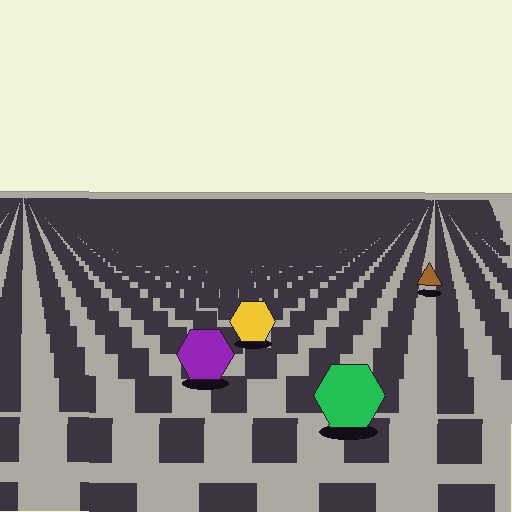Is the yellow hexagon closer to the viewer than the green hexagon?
No. The green hexagon is closer — you can tell from the texture gradient: the ground texture is coarser near it.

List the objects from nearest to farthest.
From nearest to farthest: the green hexagon, the purple hexagon, the yellow hexagon, the brown triangle.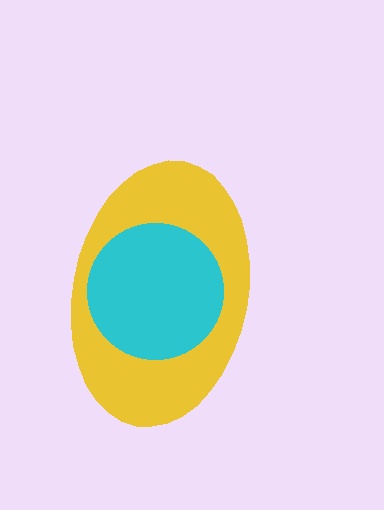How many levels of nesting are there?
2.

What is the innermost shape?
The cyan circle.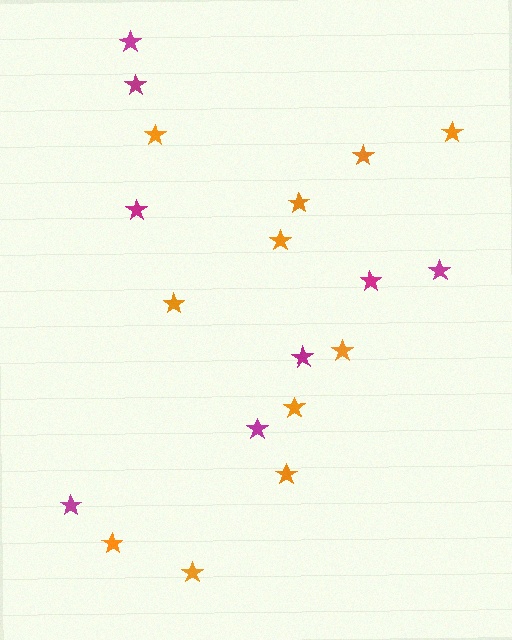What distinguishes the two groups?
There are 2 groups: one group of magenta stars (8) and one group of orange stars (11).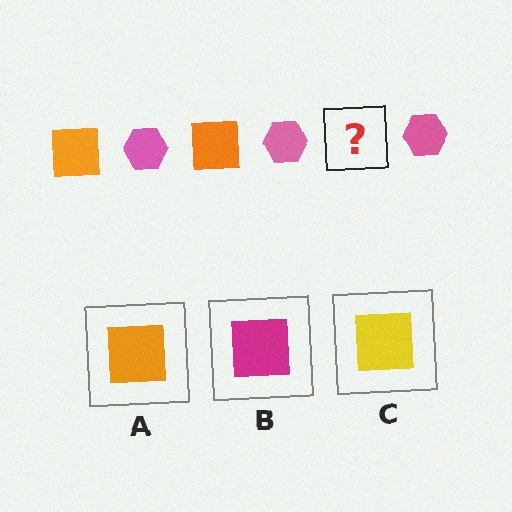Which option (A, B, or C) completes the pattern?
A.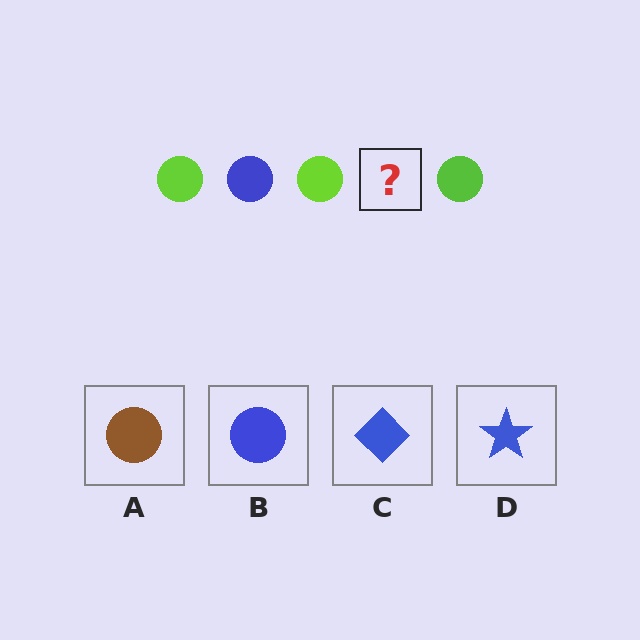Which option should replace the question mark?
Option B.